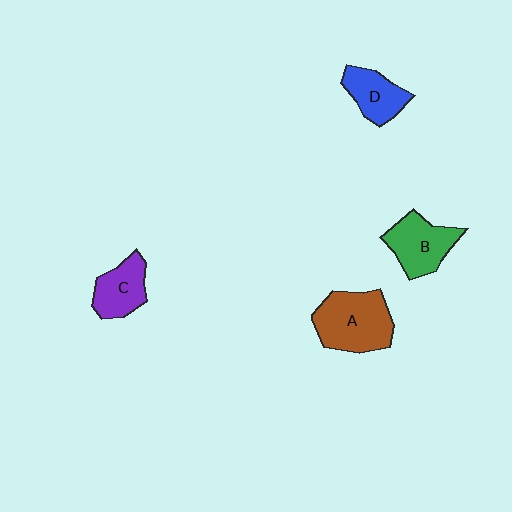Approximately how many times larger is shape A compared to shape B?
Approximately 1.3 times.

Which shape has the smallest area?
Shape D (blue).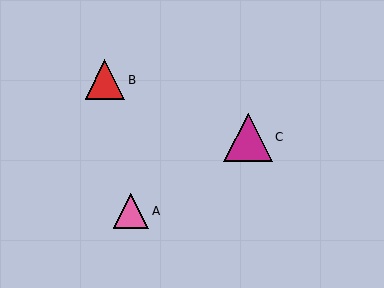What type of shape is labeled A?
Shape A is a pink triangle.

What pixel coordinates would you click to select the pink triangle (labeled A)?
Click at (131, 211) to select the pink triangle A.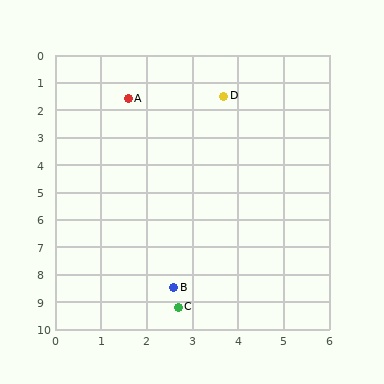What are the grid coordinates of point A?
Point A is at approximately (1.6, 1.6).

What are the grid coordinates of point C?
Point C is at approximately (2.7, 9.2).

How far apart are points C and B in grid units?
Points C and B are about 0.7 grid units apart.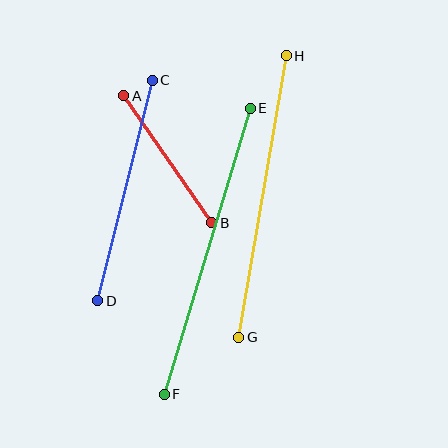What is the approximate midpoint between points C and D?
The midpoint is at approximately (125, 191) pixels.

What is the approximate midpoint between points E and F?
The midpoint is at approximately (207, 251) pixels.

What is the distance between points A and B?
The distance is approximately 154 pixels.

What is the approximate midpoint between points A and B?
The midpoint is at approximately (168, 159) pixels.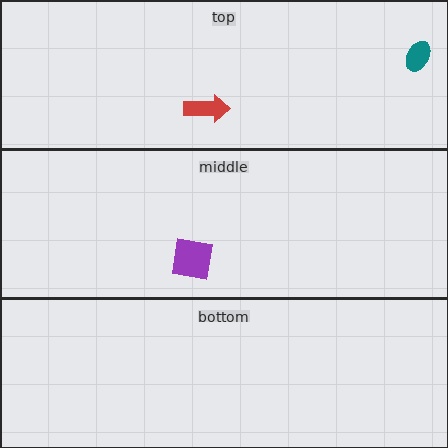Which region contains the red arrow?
The top region.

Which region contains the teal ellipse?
The top region.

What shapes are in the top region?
The red arrow, the teal ellipse.